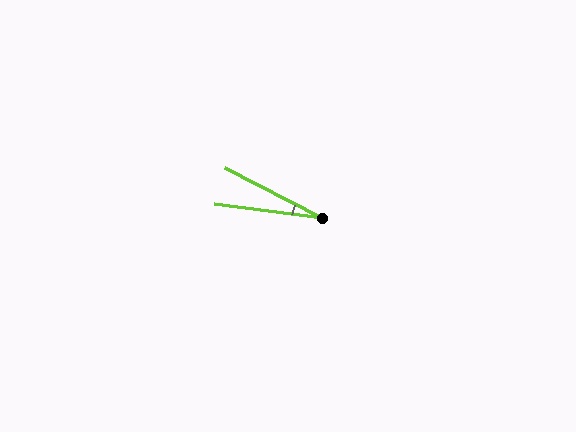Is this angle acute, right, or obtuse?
It is acute.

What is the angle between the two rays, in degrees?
Approximately 20 degrees.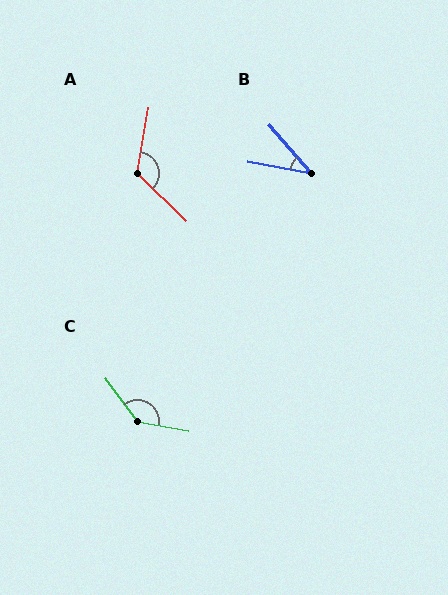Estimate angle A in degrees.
Approximately 124 degrees.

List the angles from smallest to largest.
B (38°), A (124°), C (137°).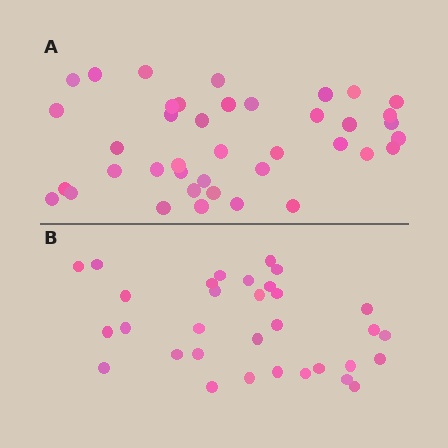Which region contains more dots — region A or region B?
Region A (the top region) has more dots.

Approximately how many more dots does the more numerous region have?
Region A has roughly 8 or so more dots than region B.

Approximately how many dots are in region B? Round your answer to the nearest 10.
About 30 dots. (The exact count is 32, which rounds to 30.)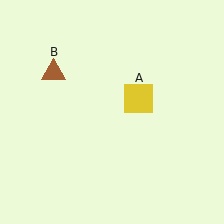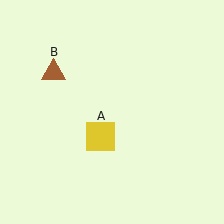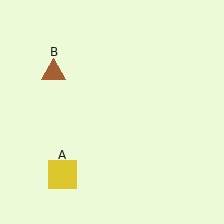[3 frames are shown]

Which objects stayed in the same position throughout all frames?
Brown triangle (object B) remained stationary.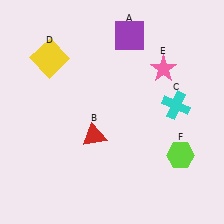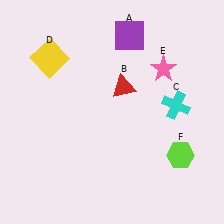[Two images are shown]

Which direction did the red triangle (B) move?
The red triangle (B) moved up.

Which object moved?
The red triangle (B) moved up.